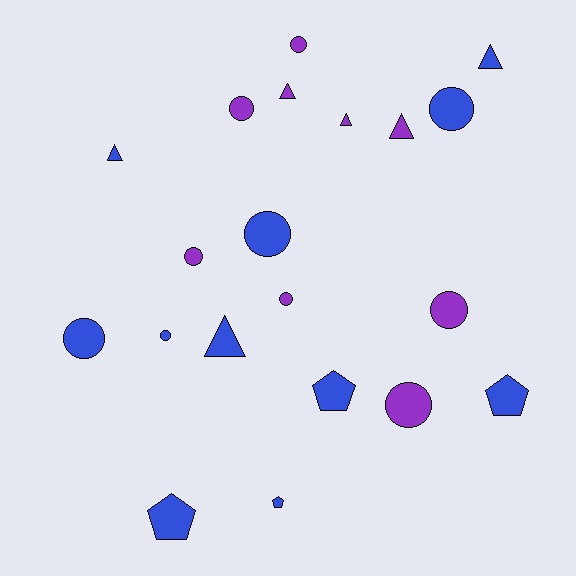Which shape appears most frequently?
Circle, with 10 objects.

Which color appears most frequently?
Blue, with 11 objects.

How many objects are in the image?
There are 20 objects.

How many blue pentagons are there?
There are 4 blue pentagons.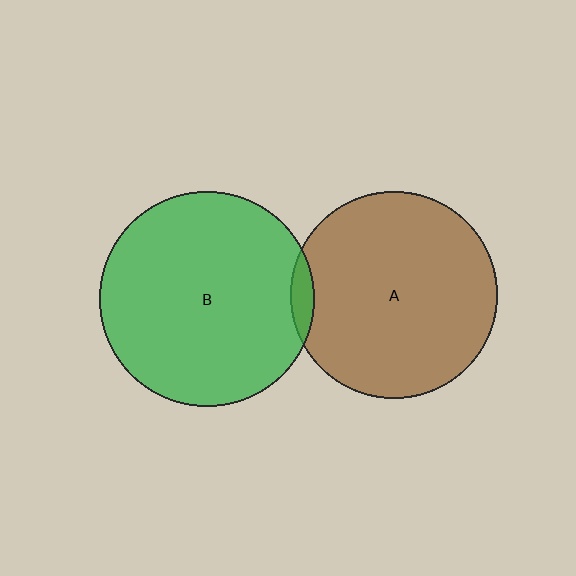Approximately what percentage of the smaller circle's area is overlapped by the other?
Approximately 5%.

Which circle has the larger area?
Circle B (green).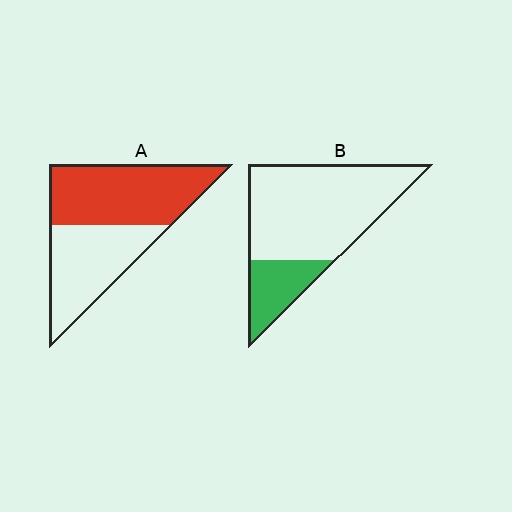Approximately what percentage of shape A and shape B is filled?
A is approximately 55% and B is approximately 25%.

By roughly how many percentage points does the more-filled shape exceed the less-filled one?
By roughly 30 percentage points (A over B).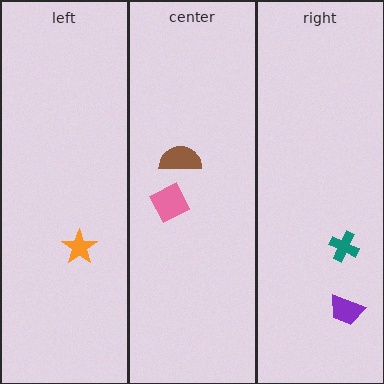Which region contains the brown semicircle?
The center region.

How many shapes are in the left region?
1.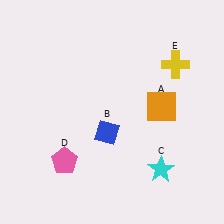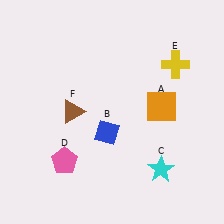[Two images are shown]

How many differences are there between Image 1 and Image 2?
There is 1 difference between the two images.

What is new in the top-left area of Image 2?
A brown triangle (F) was added in the top-left area of Image 2.